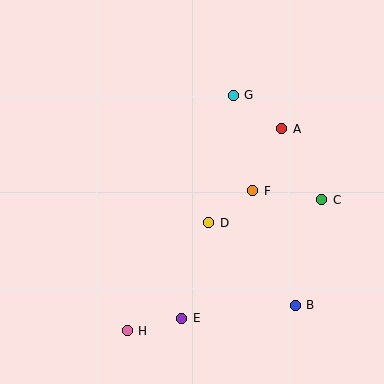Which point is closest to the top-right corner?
Point A is closest to the top-right corner.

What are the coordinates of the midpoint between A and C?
The midpoint between A and C is at (302, 164).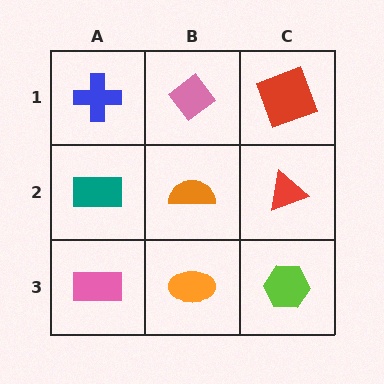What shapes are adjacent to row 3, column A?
A teal rectangle (row 2, column A), an orange ellipse (row 3, column B).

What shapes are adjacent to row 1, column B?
An orange semicircle (row 2, column B), a blue cross (row 1, column A), a red square (row 1, column C).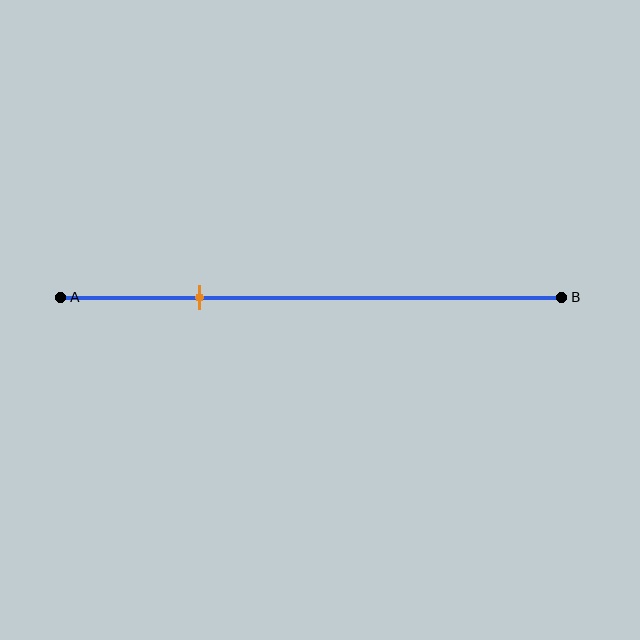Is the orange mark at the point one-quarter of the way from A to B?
Yes, the mark is approximately at the one-quarter point.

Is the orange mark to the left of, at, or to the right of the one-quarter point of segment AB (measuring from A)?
The orange mark is approximately at the one-quarter point of segment AB.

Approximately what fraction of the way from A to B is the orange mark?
The orange mark is approximately 30% of the way from A to B.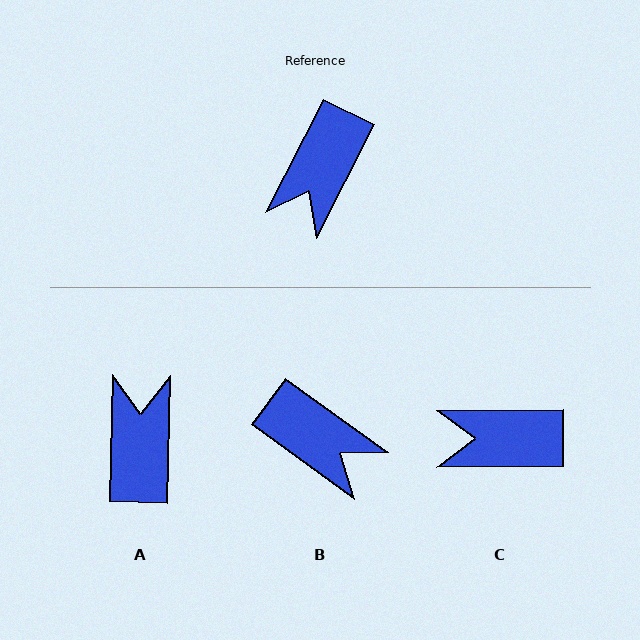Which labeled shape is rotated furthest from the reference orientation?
A, about 155 degrees away.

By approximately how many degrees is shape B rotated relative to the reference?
Approximately 81 degrees counter-clockwise.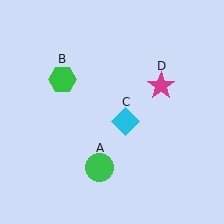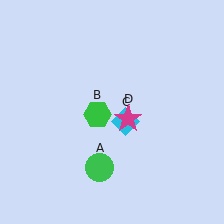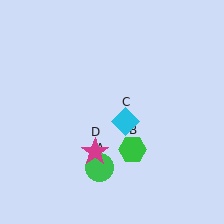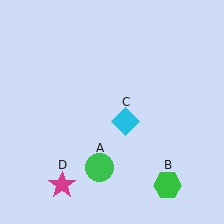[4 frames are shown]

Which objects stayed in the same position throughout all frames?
Green circle (object A) and cyan diamond (object C) remained stationary.